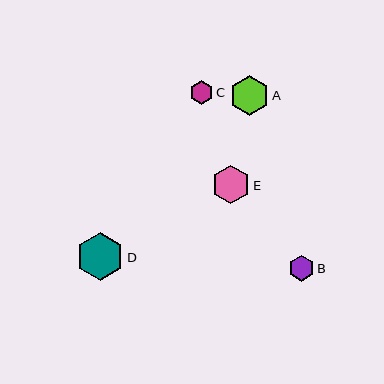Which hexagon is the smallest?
Hexagon C is the smallest with a size of approximately 24 pixels.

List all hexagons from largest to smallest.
From largest to smallest: D, A, E, B, C.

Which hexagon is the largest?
Hexagon D is the largest with a size of approximately 48 pixels.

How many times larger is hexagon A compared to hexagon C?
Hexagon A is approximately 1.7 times the size of hexagon C.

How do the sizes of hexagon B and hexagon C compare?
Hexagon B and hexagon C are approximately the same size.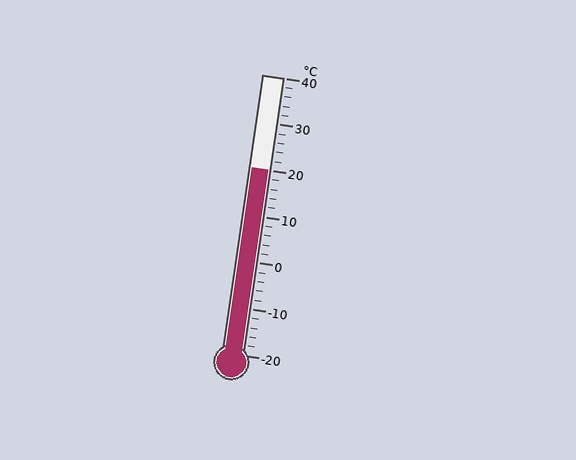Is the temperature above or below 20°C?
The temperature is at 20°C.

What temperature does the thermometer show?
The thermometer shows approximately 20°C.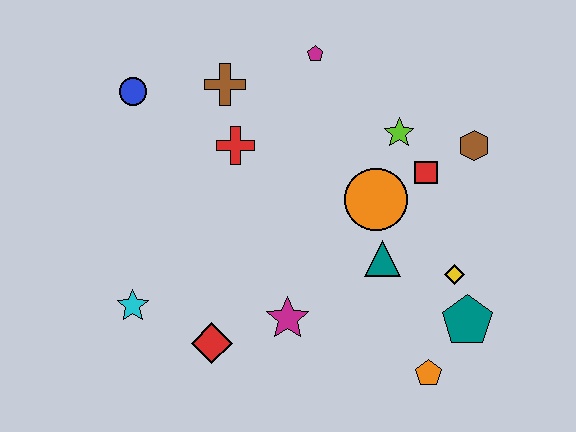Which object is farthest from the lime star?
The cyan star is farthest from the lime star.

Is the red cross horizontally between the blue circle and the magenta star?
Yes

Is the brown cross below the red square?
No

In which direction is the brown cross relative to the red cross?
The brown cross is above the red cross.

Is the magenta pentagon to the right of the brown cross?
Yes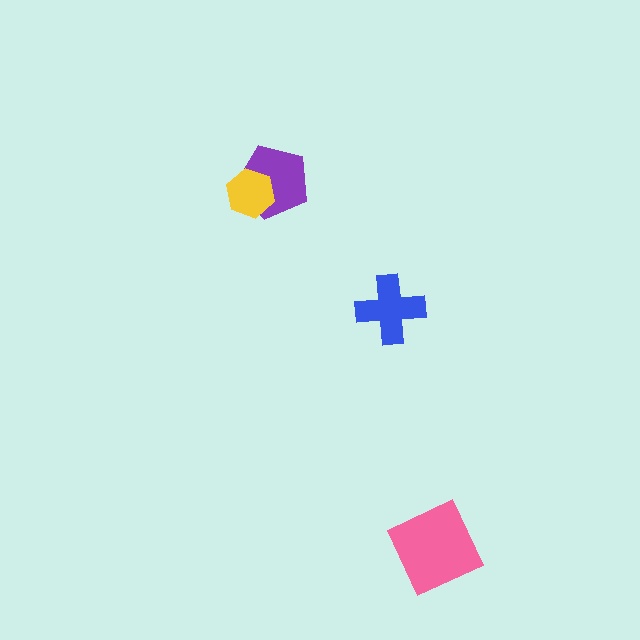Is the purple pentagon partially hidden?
Yes, it is partially covered by another shape.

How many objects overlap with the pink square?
0 objects overlap with the pink square.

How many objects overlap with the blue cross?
0 objects overlap with the blue cross.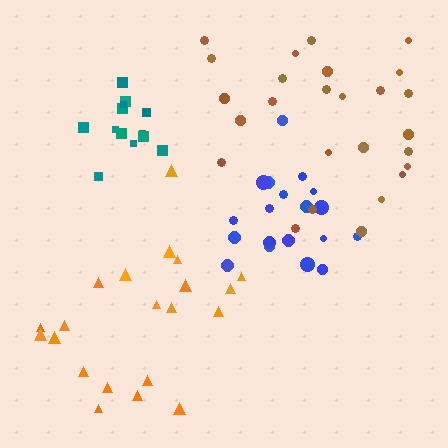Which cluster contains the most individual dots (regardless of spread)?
Brown (26).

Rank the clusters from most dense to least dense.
teal, blue, brown, orange.